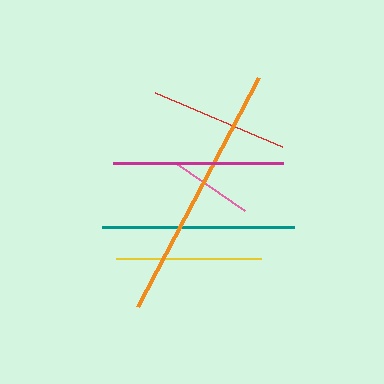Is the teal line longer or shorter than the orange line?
The orange line is longer than the teal line.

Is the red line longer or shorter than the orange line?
The orange line is longer than the red line.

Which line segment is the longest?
The orange line is the longest at approximately 260 pixels.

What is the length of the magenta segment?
The magenta segment is approximately 170 pixels long.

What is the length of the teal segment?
The teal segment is approximately 193 pixels long.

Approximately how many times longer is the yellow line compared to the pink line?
The yellow line is approximately 1.7 times the length of the pink line.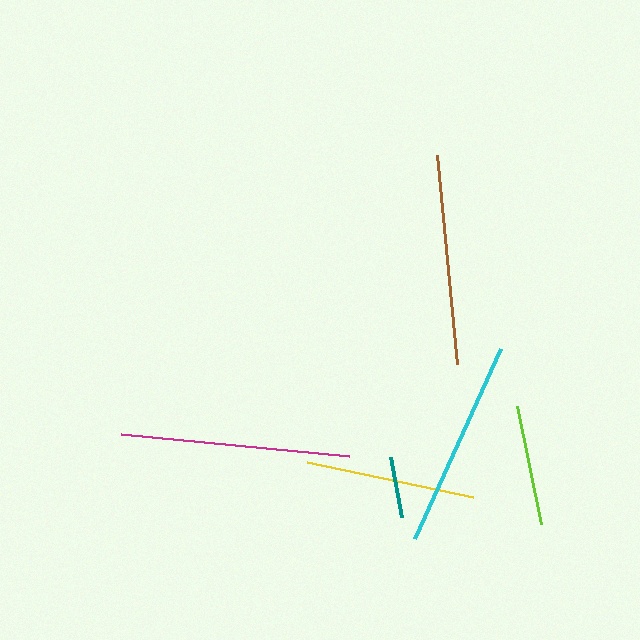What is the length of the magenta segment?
The magenta segment is approximately 230 pixels long.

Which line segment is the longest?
The magenta line is the longest at approximately 230 pixels.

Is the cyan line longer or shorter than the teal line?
The cyan line is longer than the teal line.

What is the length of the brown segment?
The brown segment is approximately 211 pixels long.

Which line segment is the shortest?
The teal line is the shortest at approximately 61 pixels.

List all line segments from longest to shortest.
From longest to shortest: magenta, brown, cyan, yellow, lime, teal.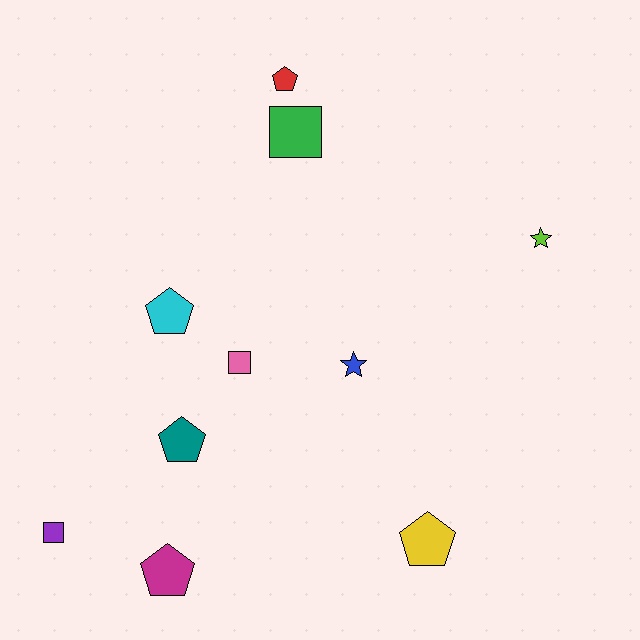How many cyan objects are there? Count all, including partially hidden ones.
There is 1 cyan object.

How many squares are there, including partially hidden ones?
There are 3 squares.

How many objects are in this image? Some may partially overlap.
There are 10 objects.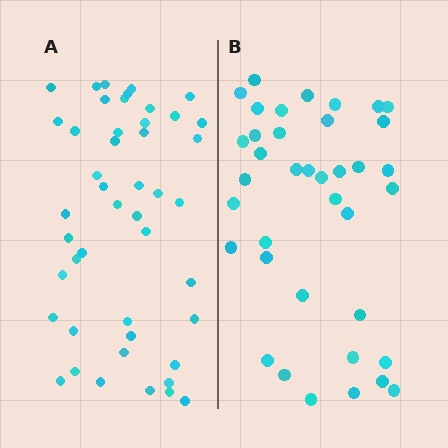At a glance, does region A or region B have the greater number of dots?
Region A (the left region) has more dots.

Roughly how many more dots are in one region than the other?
Region A has roughly 8 or so more dots than region B.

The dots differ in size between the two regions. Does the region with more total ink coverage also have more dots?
No. Region B has more total ink coverage because its dots are larger, but region A actually contains more individual dots. Total area can be misleading — the number of items is what matters here.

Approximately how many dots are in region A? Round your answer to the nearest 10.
About 50 dots. (The exact count is 46, which rounds to 50.)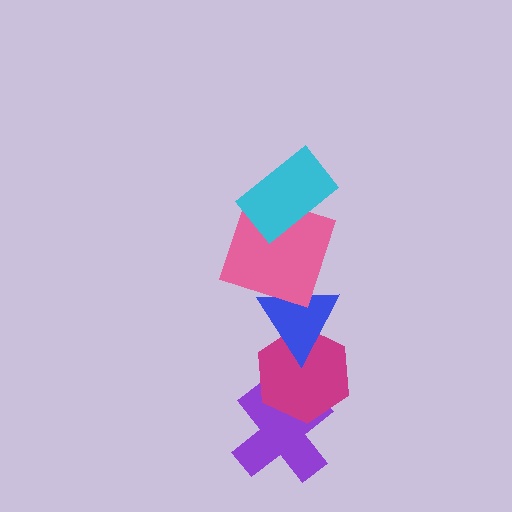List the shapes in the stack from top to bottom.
From top to bottom: the cyan rectangle, the pink square, the blue triangle, the magenta hexagon, the purple cross.